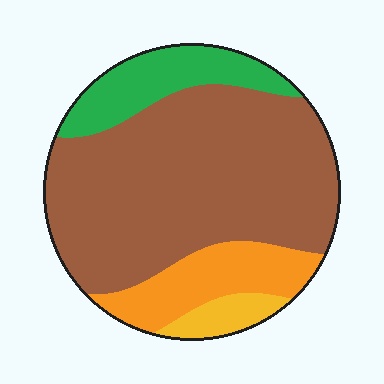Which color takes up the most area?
Brown, at roughly 65%.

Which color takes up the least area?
Yellow, at roughly 5%.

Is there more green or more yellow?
Green.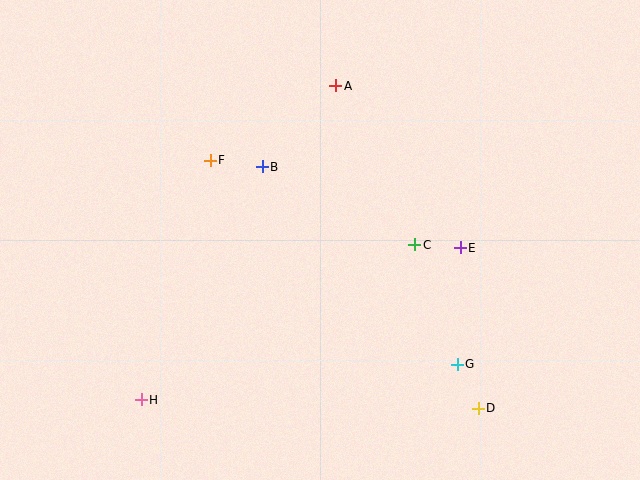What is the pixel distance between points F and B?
The distance between F and B is 53 pixels.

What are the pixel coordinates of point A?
Point A is at (336, 86).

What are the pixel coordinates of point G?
Point G is at (457, 364).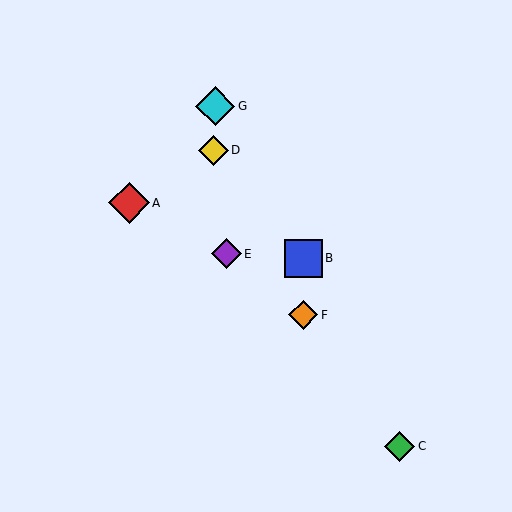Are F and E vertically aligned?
No, F is at x≈303 and E is at x≈227.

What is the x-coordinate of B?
Object B is at x≈303.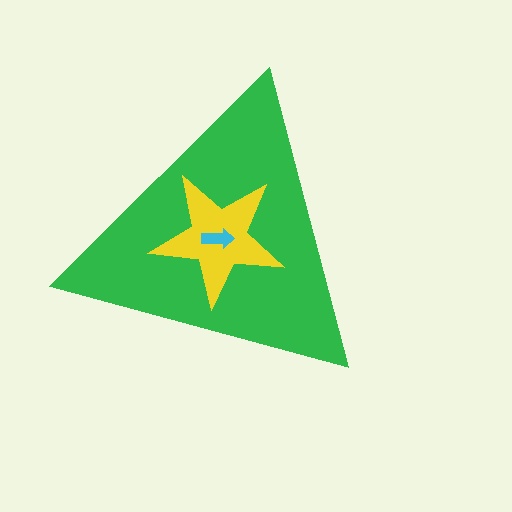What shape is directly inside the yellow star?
The cyan arrow.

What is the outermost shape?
The green triangle.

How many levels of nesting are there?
3.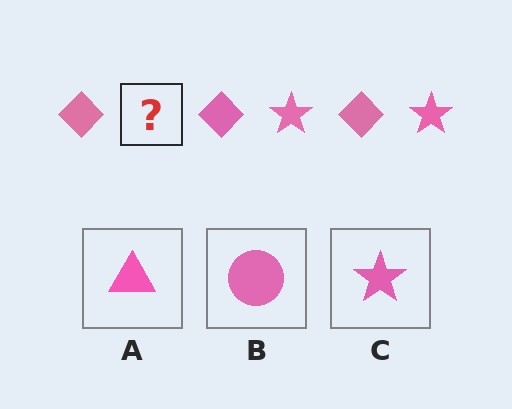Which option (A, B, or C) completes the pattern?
C.